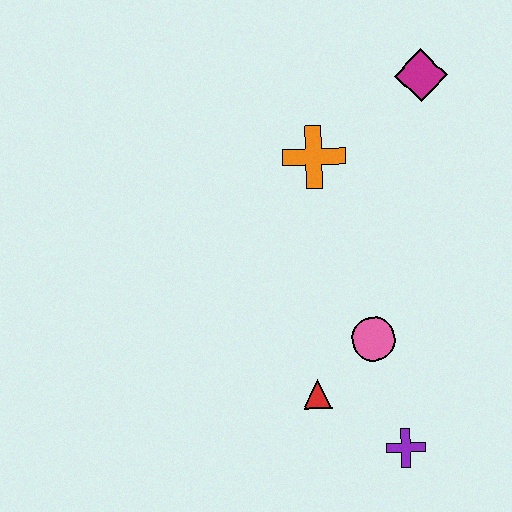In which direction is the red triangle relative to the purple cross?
The red triangle is to the left of the purple cross.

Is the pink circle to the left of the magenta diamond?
Yes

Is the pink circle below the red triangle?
No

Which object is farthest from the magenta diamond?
The purple cross is farthest from the magenta diamond.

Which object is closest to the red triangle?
The pink circle is closest to the red triangle.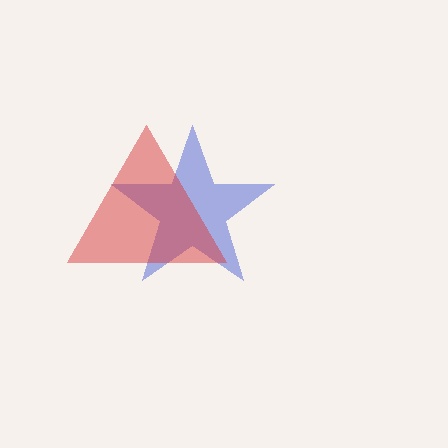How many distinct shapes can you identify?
There are 2 distinct shapes: a blue star, a red triangle.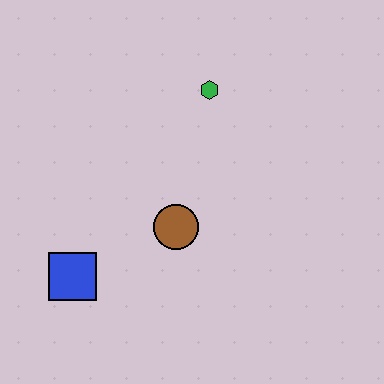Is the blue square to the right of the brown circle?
No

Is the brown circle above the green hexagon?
No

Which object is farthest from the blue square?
The green hexagon is farthest from the blue square.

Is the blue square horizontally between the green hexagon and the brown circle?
No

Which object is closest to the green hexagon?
The brown circle is closest to the green hexagon.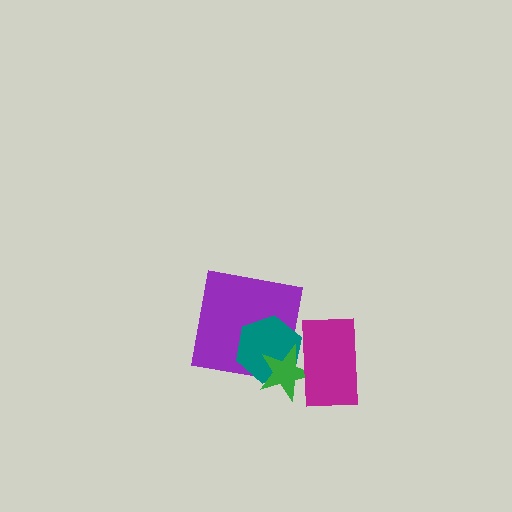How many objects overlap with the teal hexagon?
3 objects overlap with the teal hexagon.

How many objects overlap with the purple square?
2 objects overlap with the purple square.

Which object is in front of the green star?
The magenta rectangle is in front of the green star.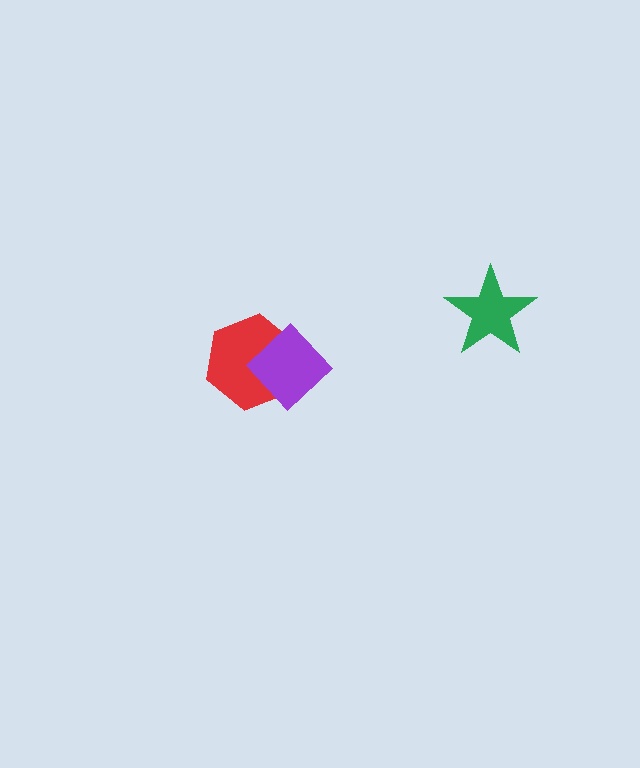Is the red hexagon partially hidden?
Yes, it is partially covered by another shape.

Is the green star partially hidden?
No, no other shape covers it.